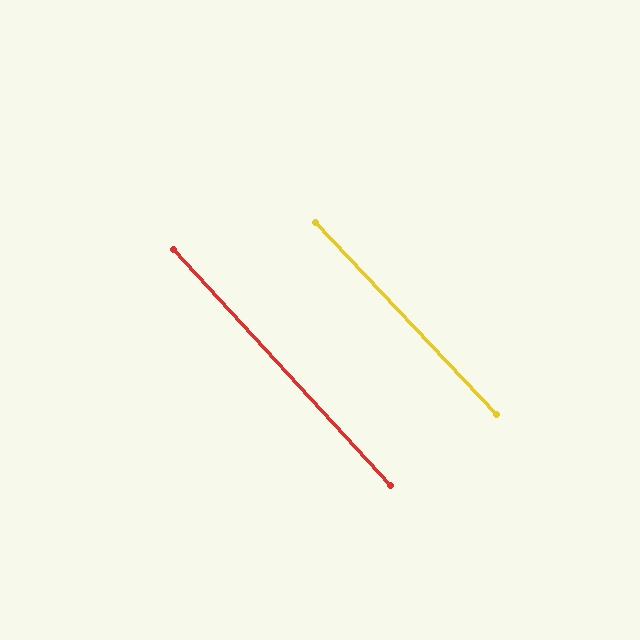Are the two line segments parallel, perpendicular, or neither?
Parallel — their directions differ by only 0.6°.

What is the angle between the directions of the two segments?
Approximately 1 degree.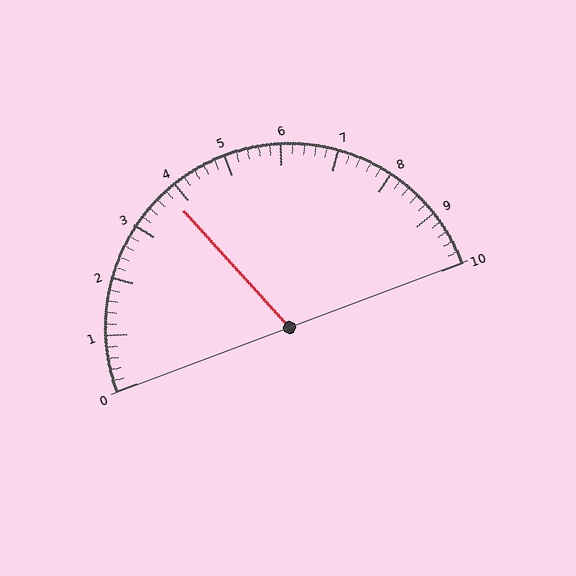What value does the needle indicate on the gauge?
The needle indicates approximately 3.8.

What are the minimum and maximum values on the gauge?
The gauge ranges from 0 to 10.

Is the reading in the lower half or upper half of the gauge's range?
The reading is in the lower half of the range (0 to 10).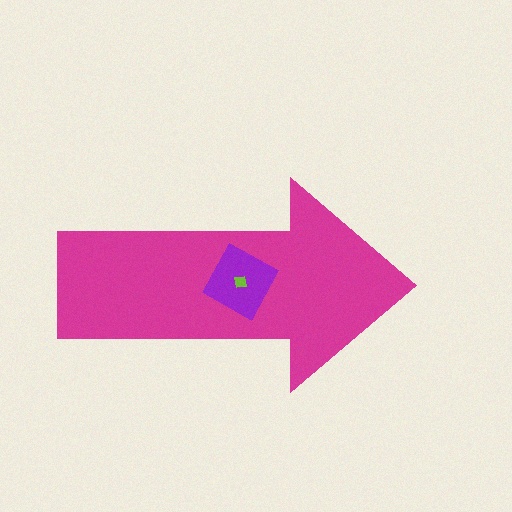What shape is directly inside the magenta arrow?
The purple square.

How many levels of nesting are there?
3.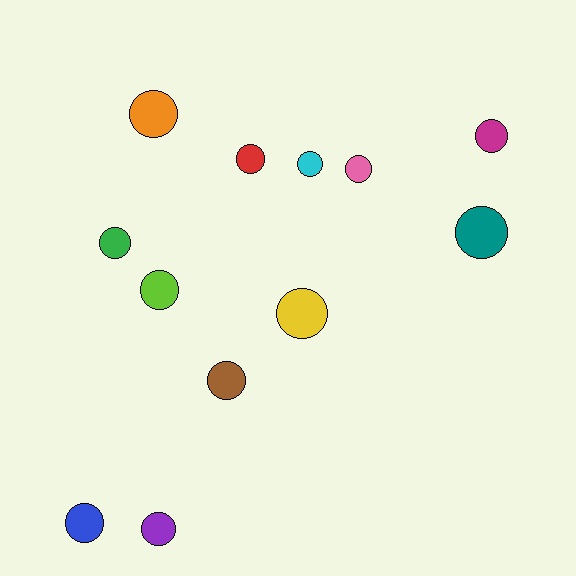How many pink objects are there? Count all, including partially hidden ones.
There is 1 pink object.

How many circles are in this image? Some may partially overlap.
There are 12 circles.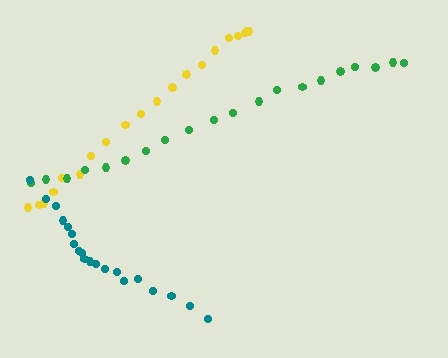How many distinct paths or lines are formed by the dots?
There are 3 distinct paths.